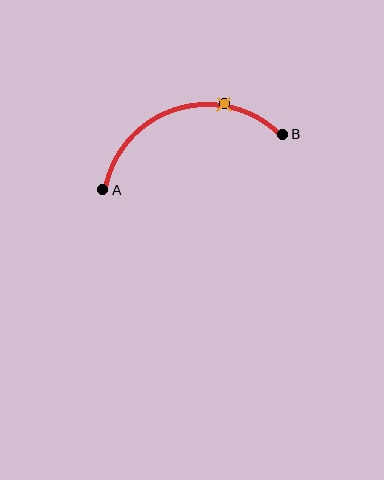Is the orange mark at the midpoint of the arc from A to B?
No. The orange mark lies on the arc but is closer to endpoint B. The arc midpoint would be at the point on the curve equidistant along the arc from both A and B.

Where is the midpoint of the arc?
The arc midpoint is the point on the curve farthest from the straight line joining A and B. It sits above that line.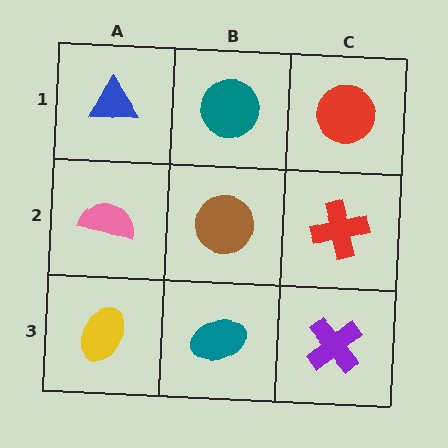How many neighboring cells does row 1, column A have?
2.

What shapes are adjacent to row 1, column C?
A red cross (row 2, column C), a teal circle (row 1, column B).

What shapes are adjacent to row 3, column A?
A pink semicircle (row 2, column A), a teal ellipse (row 3, column B).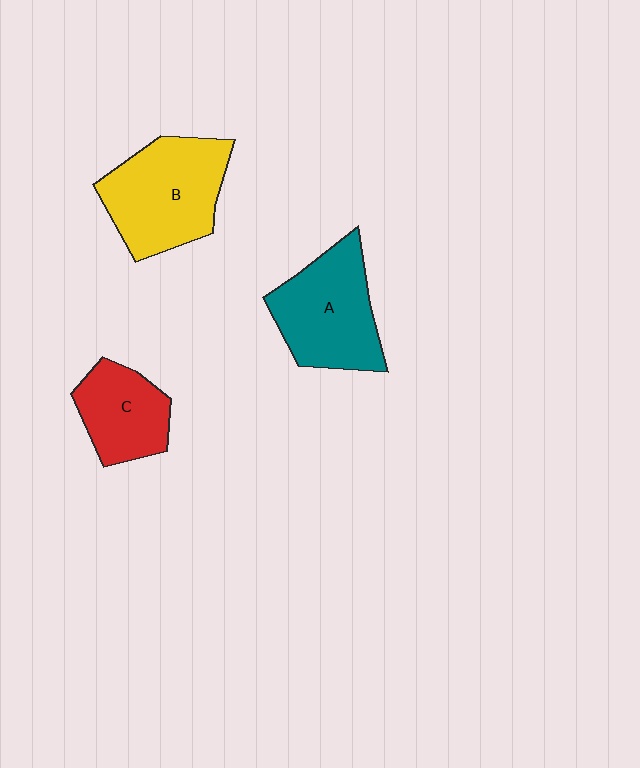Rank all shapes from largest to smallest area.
From largest to smallest: B (yellow), A (teal), C (red).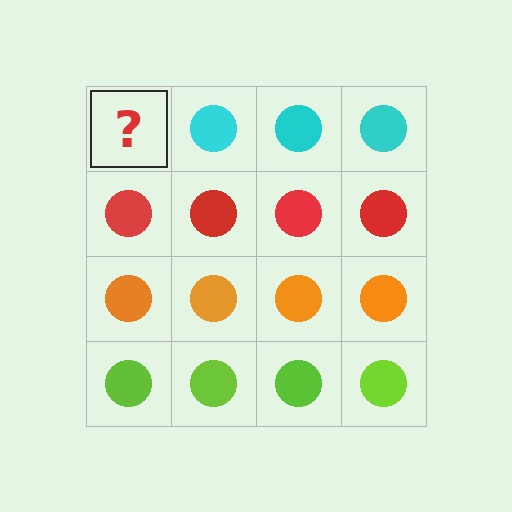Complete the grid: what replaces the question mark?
The question mark should be replaced with a cyan circle.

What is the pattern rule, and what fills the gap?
The rule is that each row has a consistent color. The gap should be filled with a cyan circle.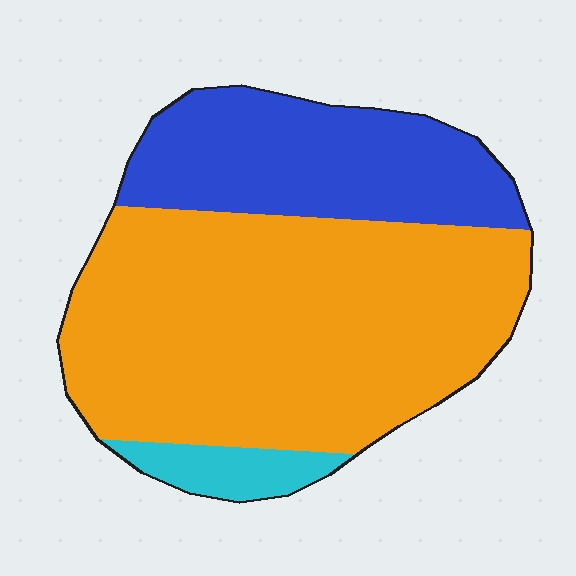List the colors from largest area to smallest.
From largest to smallest: orange, blue, cyan.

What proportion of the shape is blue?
Blue takes up about one quarter (1/4) of the shape.